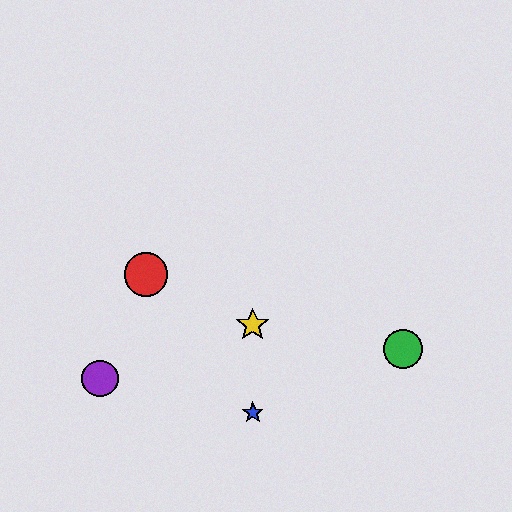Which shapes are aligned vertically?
The blue star, the yellow star are aligned vertically.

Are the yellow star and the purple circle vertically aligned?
No, the yellow star is at x≈253 and the purple circle is at x≈100.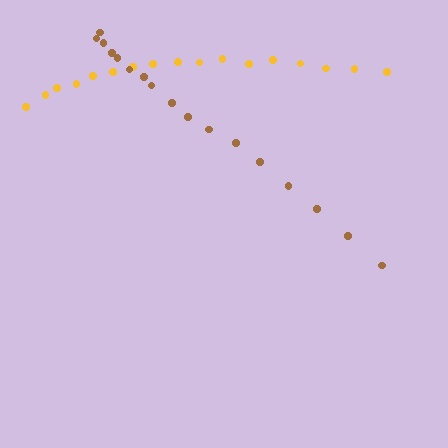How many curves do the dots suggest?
There are 2 distinct paths.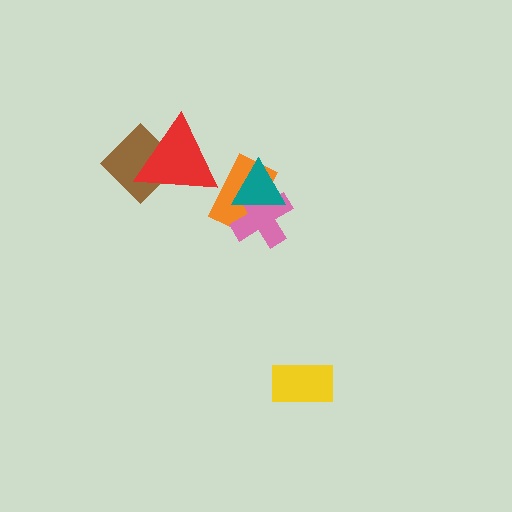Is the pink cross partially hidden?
Yes, it is partially covered by another shape.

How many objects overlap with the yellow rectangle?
0 objects overlap with the yellow rectangle.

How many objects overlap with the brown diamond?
1 object overlaps with the brown diamond.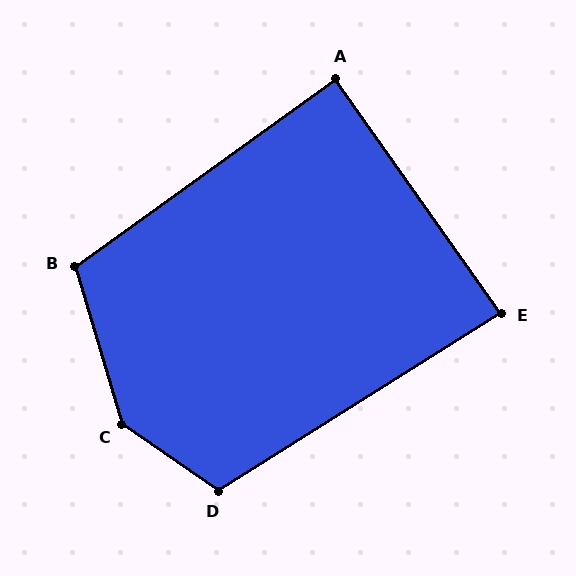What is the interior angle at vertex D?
Approximately 113 degrees (obtuse).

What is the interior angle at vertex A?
Approximately 89 degrees (approximately right).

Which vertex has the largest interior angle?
C, at approximately 142 degrees.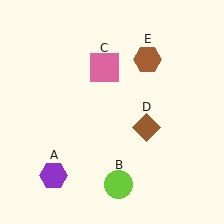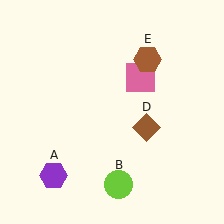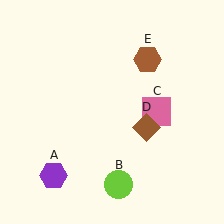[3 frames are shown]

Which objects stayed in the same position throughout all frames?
Purple hexagon (object A) and lime circle (object B) and brown diamond (object D) and brown hexagon (object E) remained stationary.